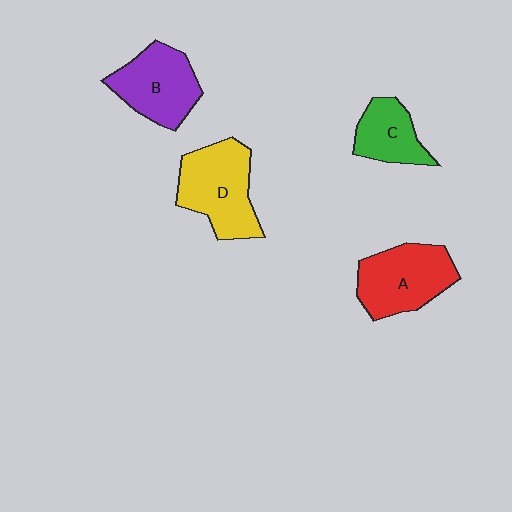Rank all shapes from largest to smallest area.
From largest to smallest: D (yellow), A (red), B (purple), C (green).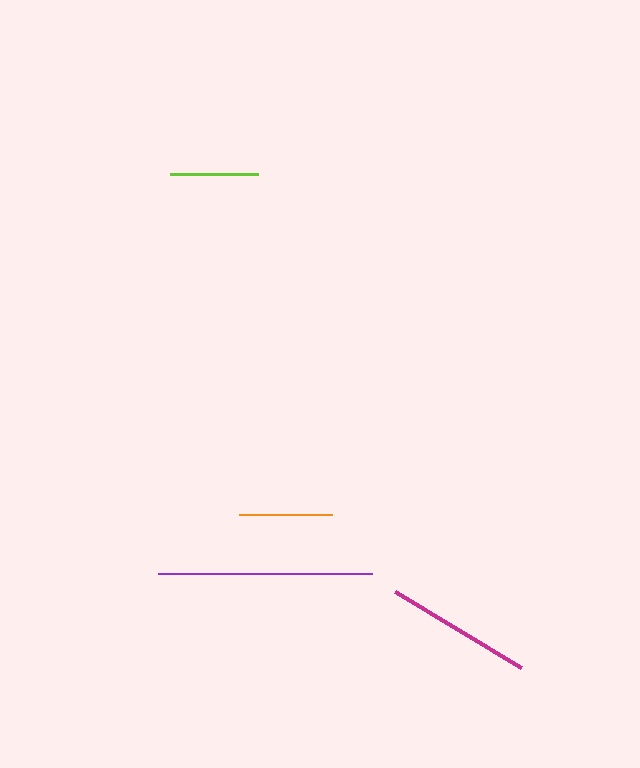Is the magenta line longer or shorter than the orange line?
The magenta line is longer than the orange line.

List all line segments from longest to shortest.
From longest to shortest: purple, magenta, orange, lime.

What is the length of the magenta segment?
The magenta segment is approximately 147 pixels long.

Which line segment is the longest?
The purple line is the longest at approximately 213 pixels.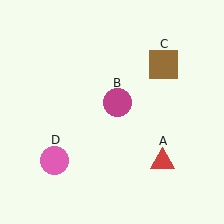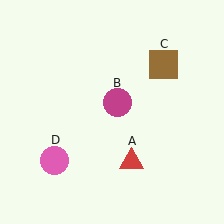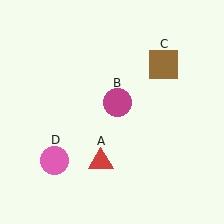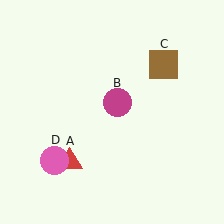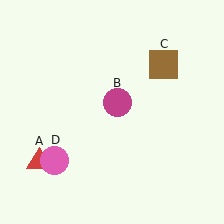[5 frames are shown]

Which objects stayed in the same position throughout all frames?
Magenta circle (object B) and brown square (object C) and pink circle (object D) remained stationary.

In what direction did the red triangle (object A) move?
The red triangle (object A) moved left.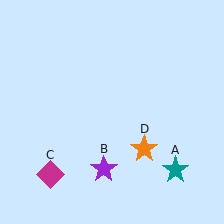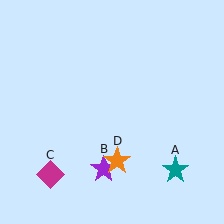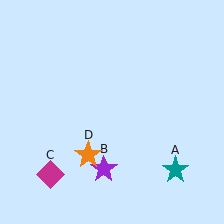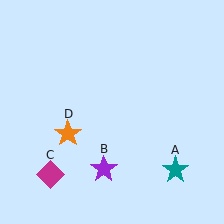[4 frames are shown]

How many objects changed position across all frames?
1 object changed position: orange star (object D).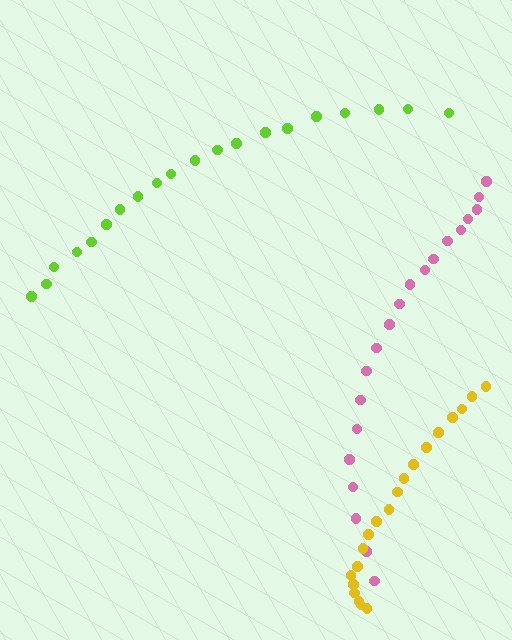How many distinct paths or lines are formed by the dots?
There are 3 distinct paths.